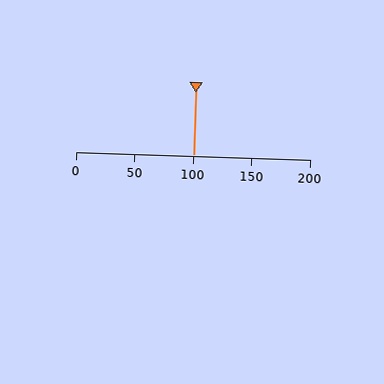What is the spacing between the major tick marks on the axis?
The major ticks are spaced 50 apart.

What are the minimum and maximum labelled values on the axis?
The axis runs from 0 to 200.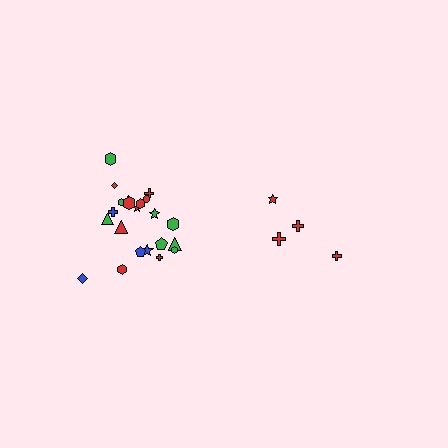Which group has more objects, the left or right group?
The left group.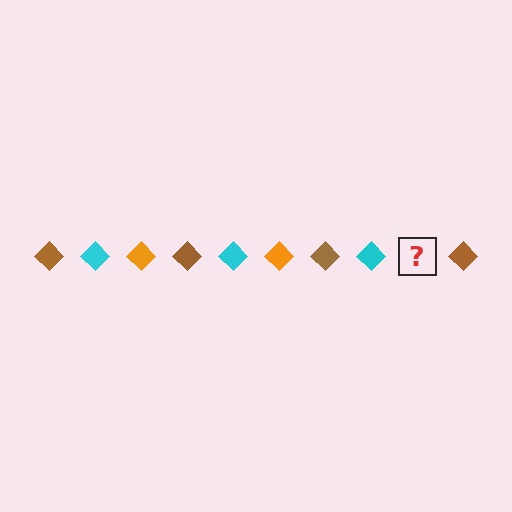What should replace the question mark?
The question mark should be replaced with an orange diamond.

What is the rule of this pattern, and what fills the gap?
The rule is that the pattern cycles through brown, cyan, orange diamonds. The gap should be filled with an orange diamond.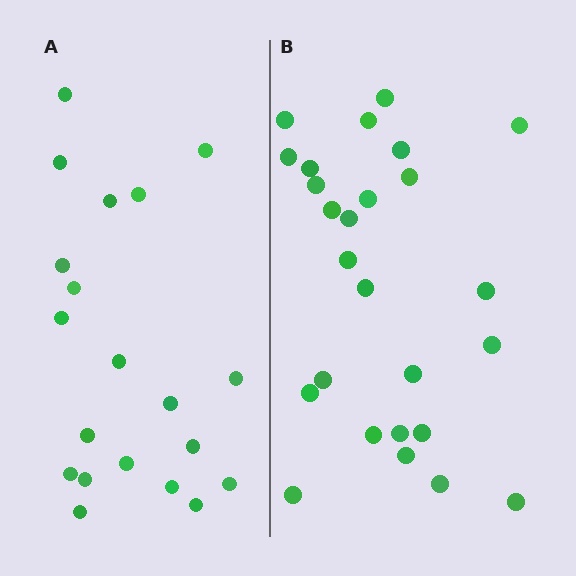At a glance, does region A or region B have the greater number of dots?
Region B (the right region) has more dots.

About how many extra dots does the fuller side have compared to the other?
Region B has about 6 more dots than region A.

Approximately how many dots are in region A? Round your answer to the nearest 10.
About 20 dots.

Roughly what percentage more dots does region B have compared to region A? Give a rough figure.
About 30% more.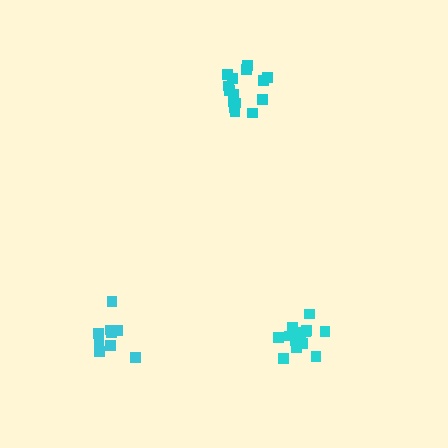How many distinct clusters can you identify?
There are 3 distinct clusters.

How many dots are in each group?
Group 1: 14 dots, Group 2: 15 dots, Group 3: 9 dots (38 total).